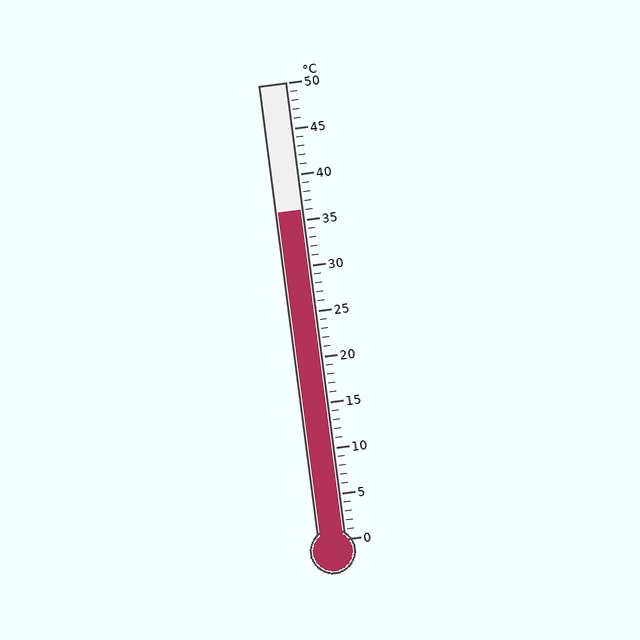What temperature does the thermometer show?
The thermometer shows approximately 36°C.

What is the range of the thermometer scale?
The thermometer scale ranges from 0°C to 50°C.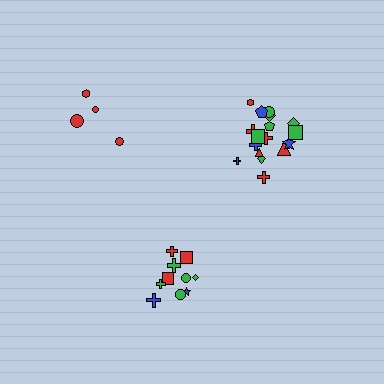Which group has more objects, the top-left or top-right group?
The top-right group.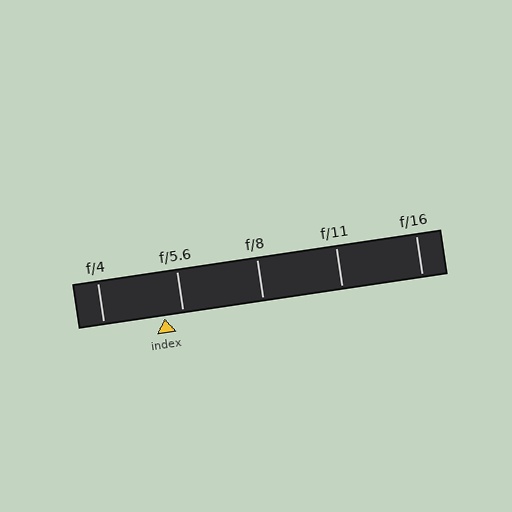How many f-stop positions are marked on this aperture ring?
There are 5 f-stop positions marked.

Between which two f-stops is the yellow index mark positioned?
The index mark is between f/4 and f/5.6.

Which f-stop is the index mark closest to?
The index mark is closest to f/5.6.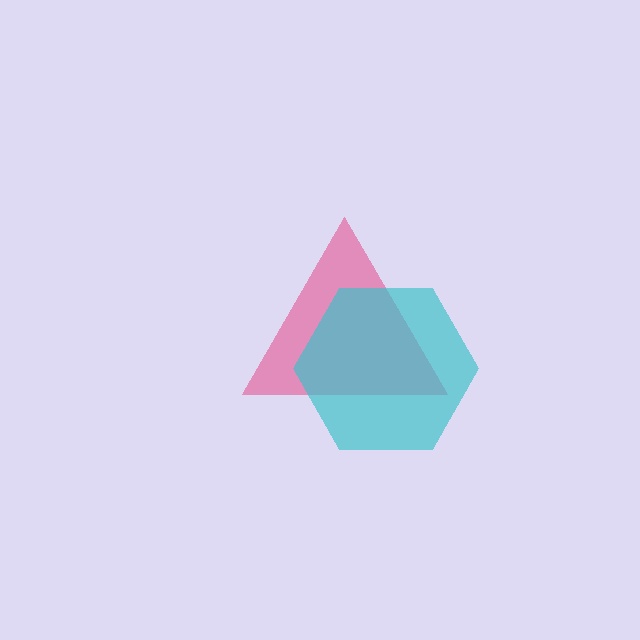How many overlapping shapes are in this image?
There are 2 overlapping shapes in the image.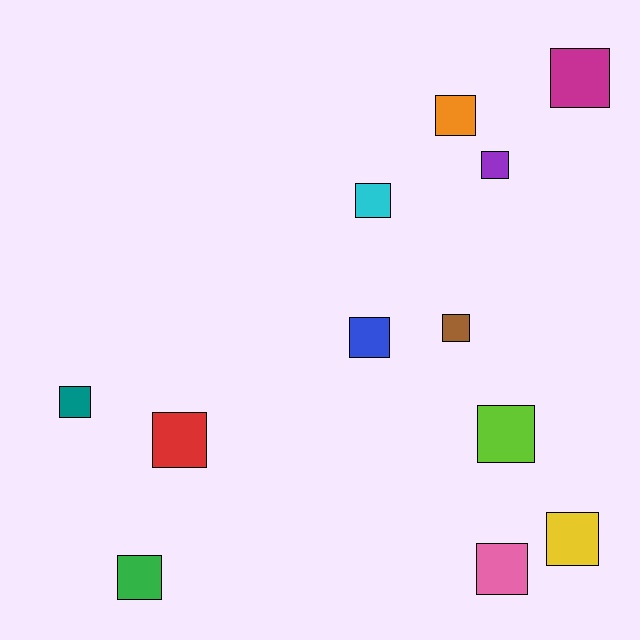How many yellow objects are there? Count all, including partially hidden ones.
There is 1 yellow object.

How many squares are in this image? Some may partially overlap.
There are 12 squares.